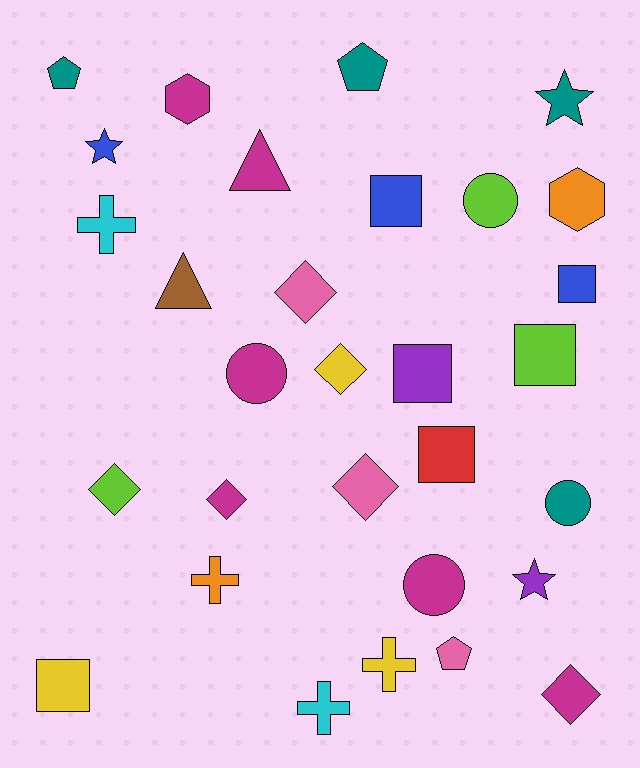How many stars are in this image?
There are 3 stars.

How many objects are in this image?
There are 30 objects.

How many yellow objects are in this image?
There are 3 yellow objects.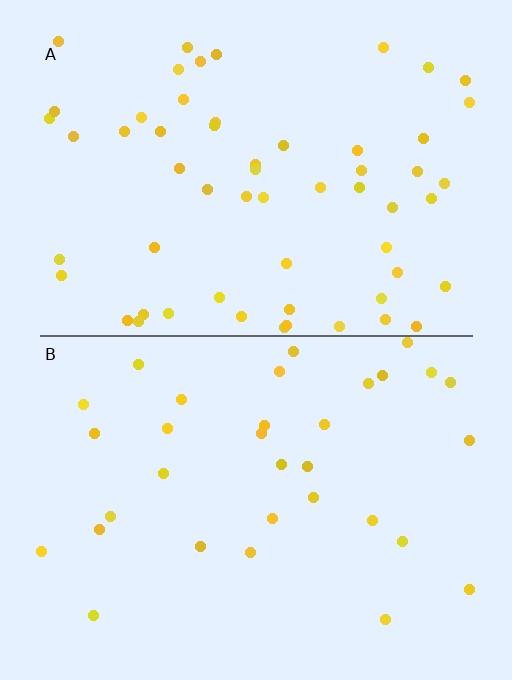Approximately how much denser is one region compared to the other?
Approximately 1.8× — region A over region B.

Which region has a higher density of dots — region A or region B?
A (the top).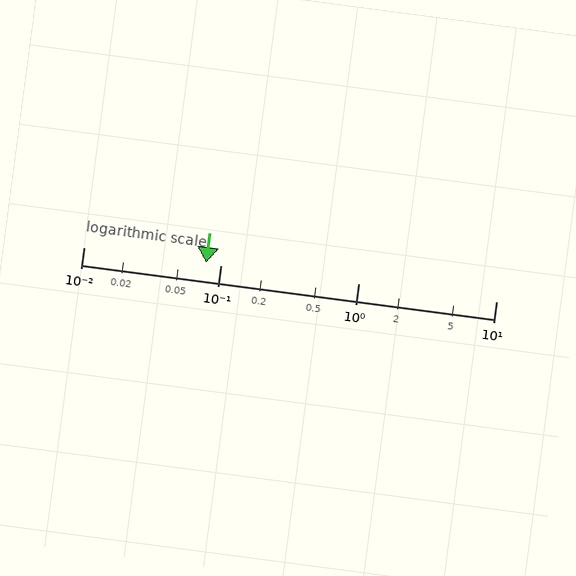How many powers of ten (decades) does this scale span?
The scale spans 3 decades, from 0.01 to 10.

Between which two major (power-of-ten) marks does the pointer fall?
The pointer is between 0.01 and 0.1.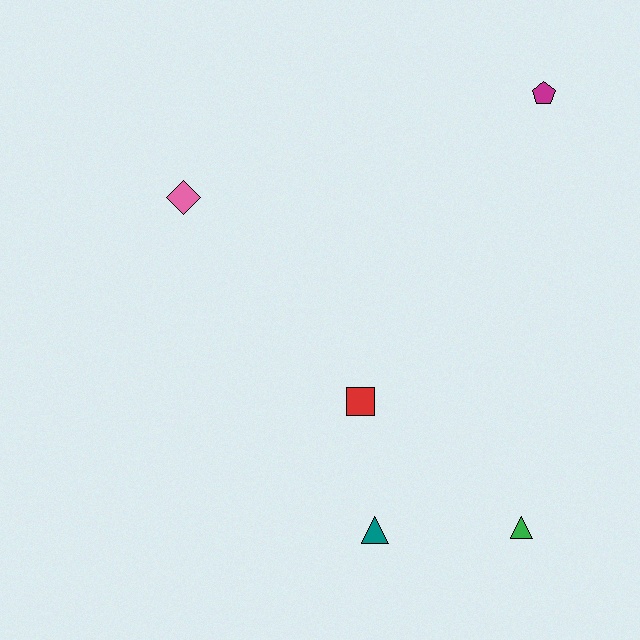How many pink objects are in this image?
There is 1 pink object.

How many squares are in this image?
There is 1 square.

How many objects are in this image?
There are 5 objects.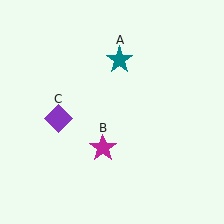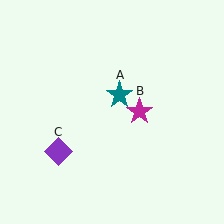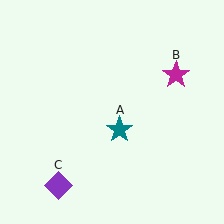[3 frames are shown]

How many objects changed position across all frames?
3 objects changed position: teal star (object A), magenta star (object B), purple diamond (object C).